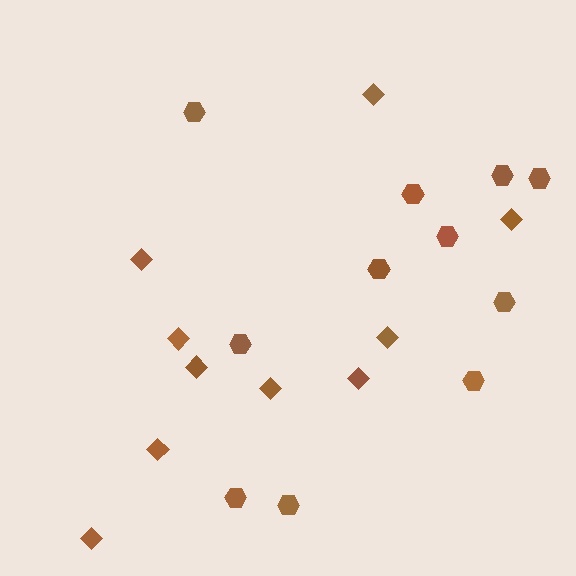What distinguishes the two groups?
There are 2 groups: one group of hexagons (11) and one group of diamonds (10).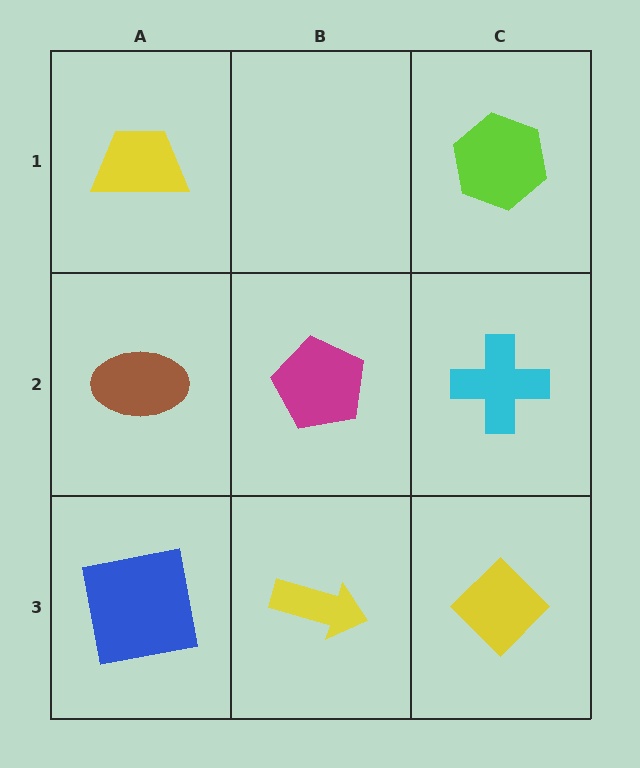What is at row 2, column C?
A cyan cross.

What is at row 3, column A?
A blue square.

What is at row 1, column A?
A yellow trapezoid.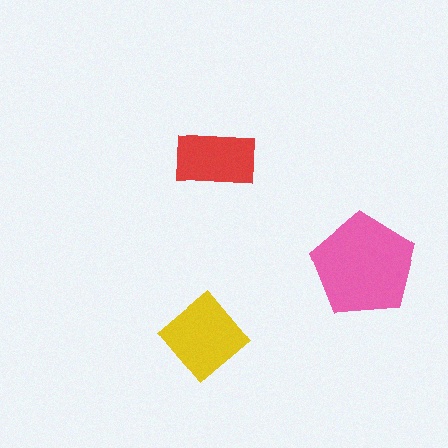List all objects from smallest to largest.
The red rectangle, the yellow diamond, the pink pentagon.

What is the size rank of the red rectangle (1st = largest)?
3rd.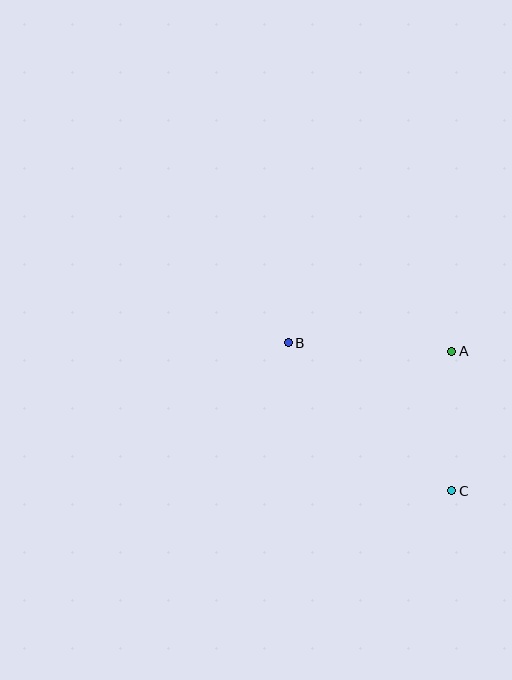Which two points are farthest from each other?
Points B and C are farthest from each other.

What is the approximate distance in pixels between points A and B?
The distance between A and B is approximately 164 pixels.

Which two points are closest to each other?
Points A and C are closest to each other.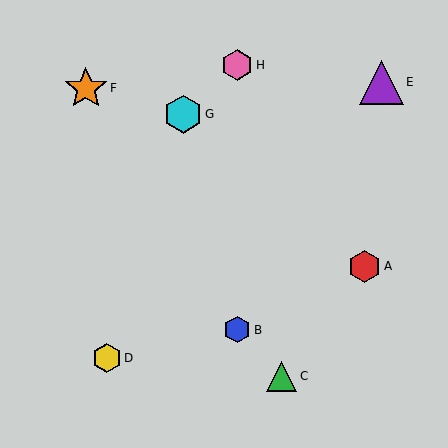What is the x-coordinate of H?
Object H is at x≈237.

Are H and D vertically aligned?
No, H is at x≈237 and D is at x≈107.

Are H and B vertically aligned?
Yes, both are at x≈237.